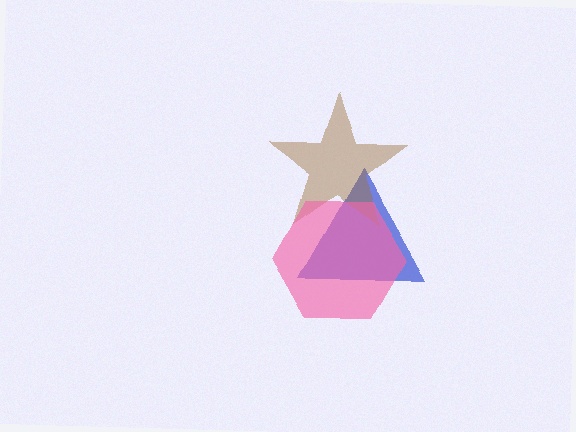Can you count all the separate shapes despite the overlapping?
Yes, there are 3 separate shapes.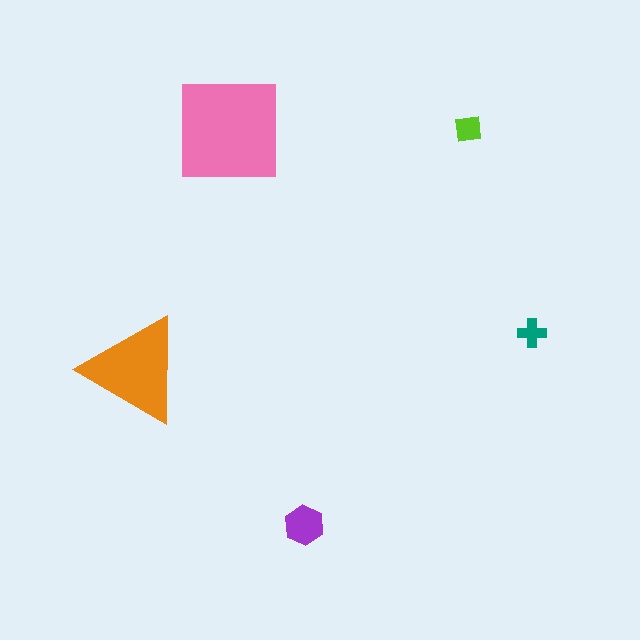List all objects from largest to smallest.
The pink square, the orange triangle, the purple hexagon, the lime square, the teal cross.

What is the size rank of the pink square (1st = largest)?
1st.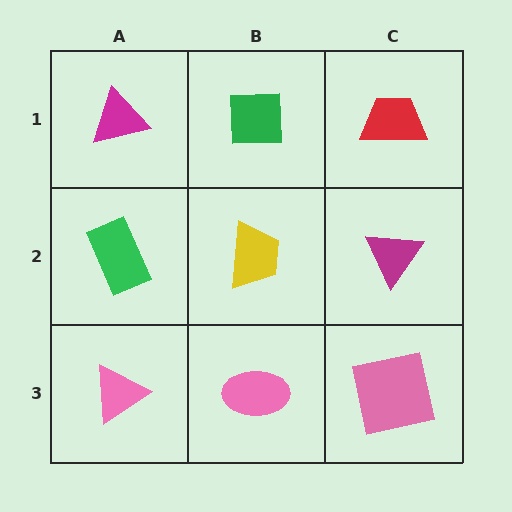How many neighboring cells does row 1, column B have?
3.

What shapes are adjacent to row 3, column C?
A magenta triangle (row 2, column C), a pink ellipse (row 3, column B).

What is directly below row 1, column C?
A magenta triangle.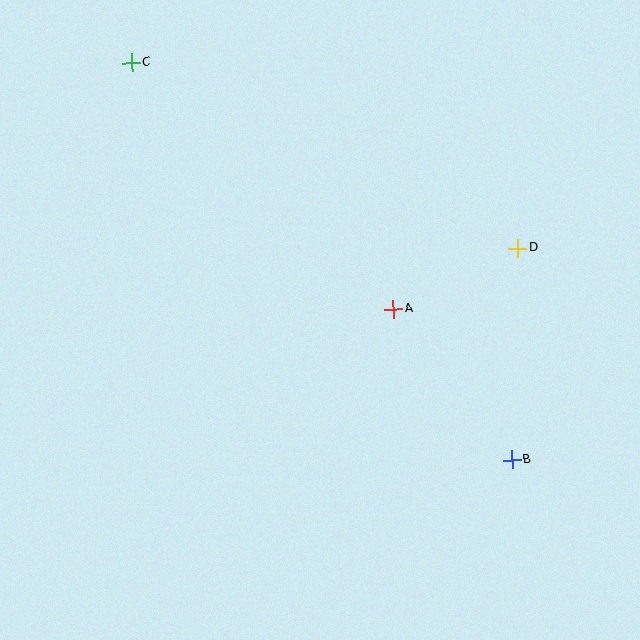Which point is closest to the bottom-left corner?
Point A is closest to the bottom-left corner.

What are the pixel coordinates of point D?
Point D is at (518, 248).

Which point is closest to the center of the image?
Point A at (393, 309) is closest to the center.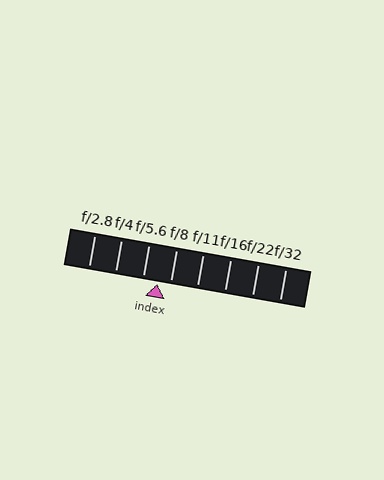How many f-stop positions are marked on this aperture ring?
There are 8 f-stop positions marked.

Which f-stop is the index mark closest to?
The index mark is closest to f/8.